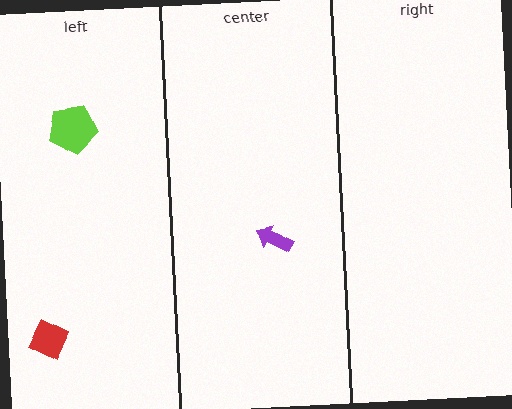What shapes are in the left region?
The lime pentagon, the red diamond.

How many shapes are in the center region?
1.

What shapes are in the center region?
The purple arrow.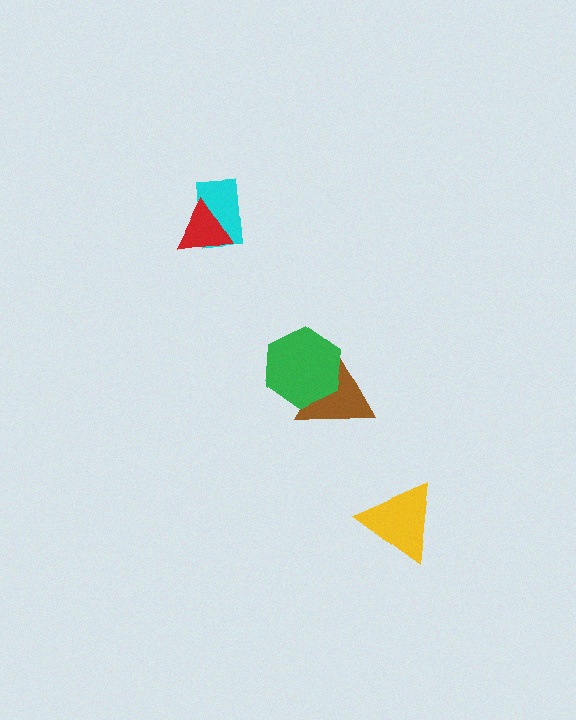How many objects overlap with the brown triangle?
1 object overlaps with the brown triangle.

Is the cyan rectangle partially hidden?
Yes, it is partially covered by another shape.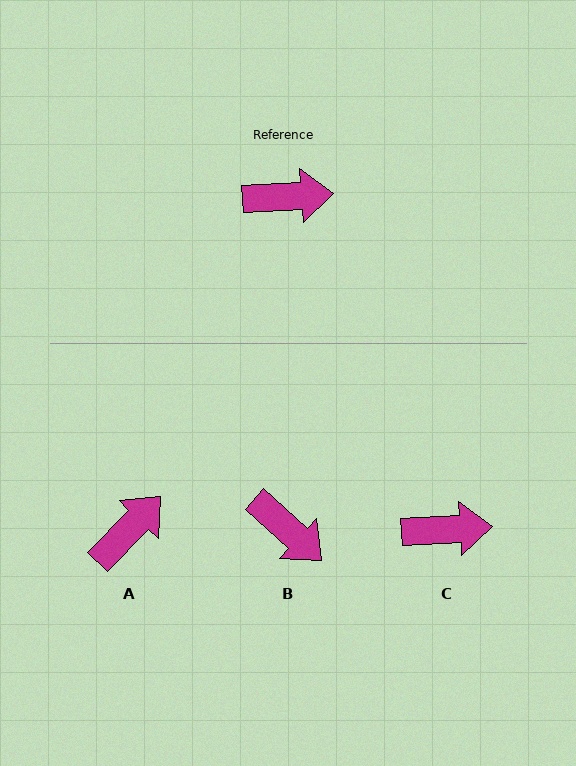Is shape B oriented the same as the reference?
No, it is off by about 46 degrees.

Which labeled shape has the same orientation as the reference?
C.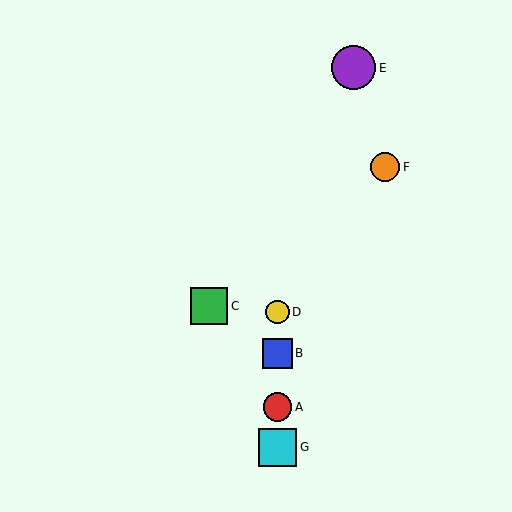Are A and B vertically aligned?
Yes, both are at x≈277.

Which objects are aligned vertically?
Objects A, B, D, G are aligned vertically.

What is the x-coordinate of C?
Object C is at x≈209.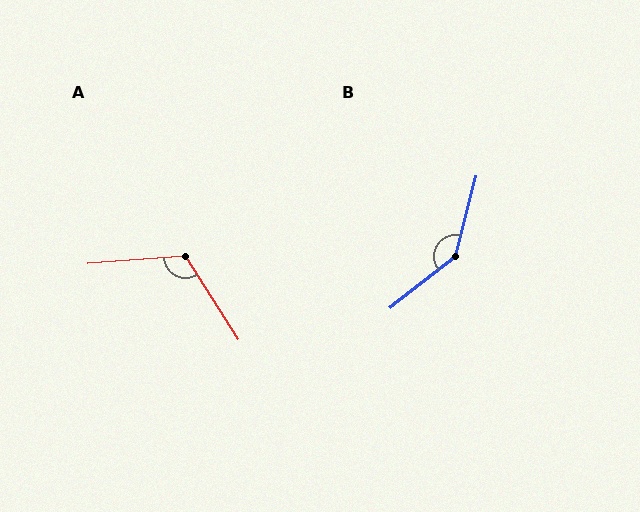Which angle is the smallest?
A, at approximately 118 degrees.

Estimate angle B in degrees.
Approximately 142 degrees.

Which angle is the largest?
B, at approximately 142 degrees.